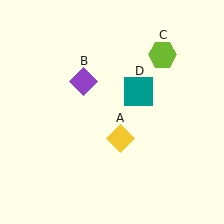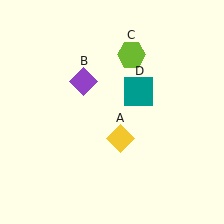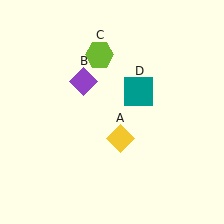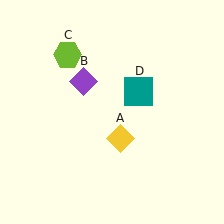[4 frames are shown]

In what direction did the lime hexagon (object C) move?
The lime hexagon (object C) moved left.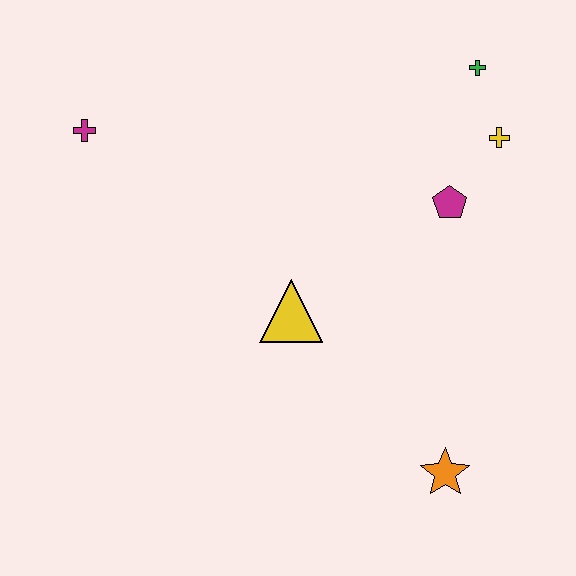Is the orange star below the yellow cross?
Yes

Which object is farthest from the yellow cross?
The magenta cross is farthest from the yellow cross.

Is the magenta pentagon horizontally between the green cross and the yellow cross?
No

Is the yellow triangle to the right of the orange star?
No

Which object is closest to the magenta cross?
The yellow triangle is closest to the magenta cross.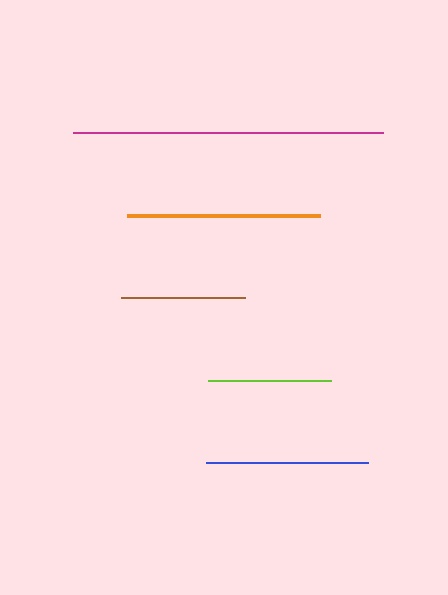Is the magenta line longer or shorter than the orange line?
The magenta line is longer than the orange line.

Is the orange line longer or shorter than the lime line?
The orange line is longer than the lime line.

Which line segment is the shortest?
The lime line is the shortest at approximately 122 pixels.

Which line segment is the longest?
The magenta line is the longest at approximately 311 pixels.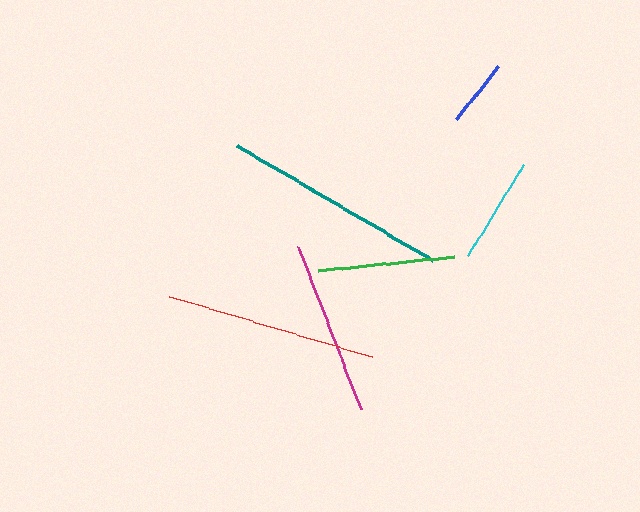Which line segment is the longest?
The teal line is the longest at approximately 227 pixels.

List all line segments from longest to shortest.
From longest to shortest: teal, red, magenta, green, cyan, blue.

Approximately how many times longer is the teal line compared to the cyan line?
The teal line is approximately 2.1 times the length of the cyan line.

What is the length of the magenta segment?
The magenta segment is approximately 174 pixels long.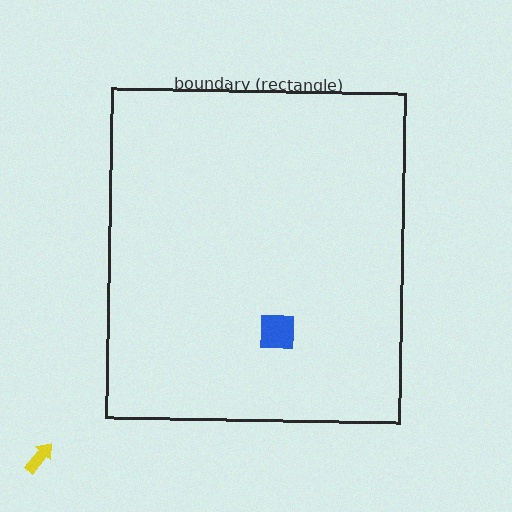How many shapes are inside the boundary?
1 inside, 1 outside.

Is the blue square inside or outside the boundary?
Inside.